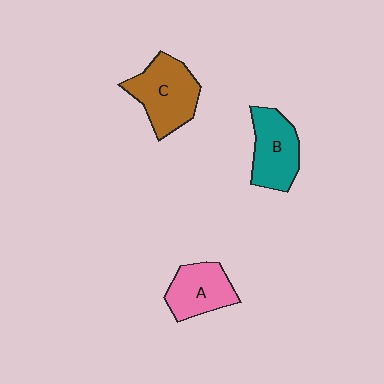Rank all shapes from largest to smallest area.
From largest to smallest: C (brown), B (teal), A (pink).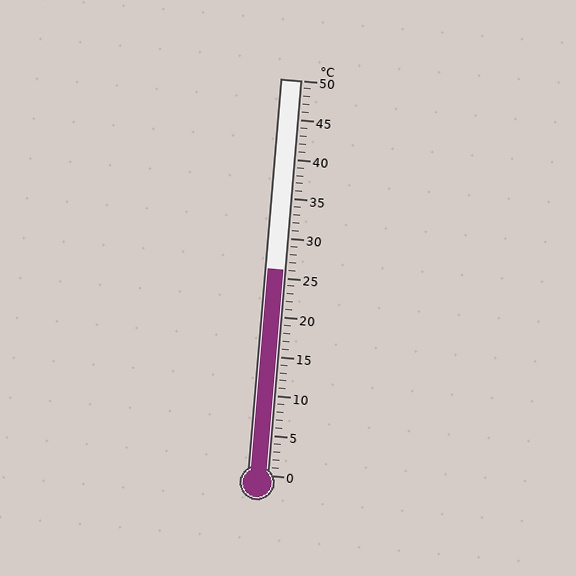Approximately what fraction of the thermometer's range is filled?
The thermometer is filled to approximately 50% of its range.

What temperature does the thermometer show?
The thermometer shows approximately 26°C.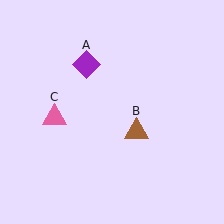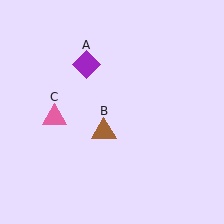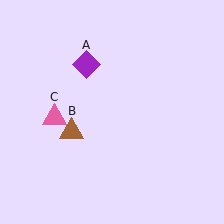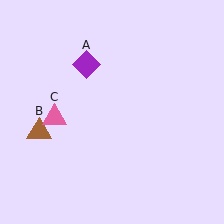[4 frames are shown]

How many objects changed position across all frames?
1 object changed position: brown triangle (object B).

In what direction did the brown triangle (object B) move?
The brown triangle (object B) moved left.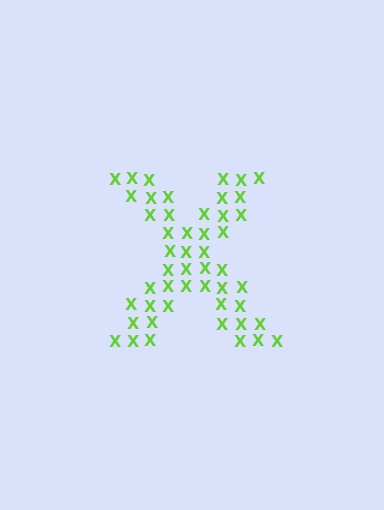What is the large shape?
The large shape is the letter X.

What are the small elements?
The small elements are letter X's.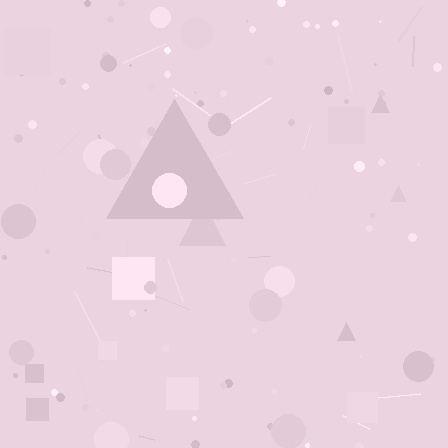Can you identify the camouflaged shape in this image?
The camouflaged shape is a triangle.